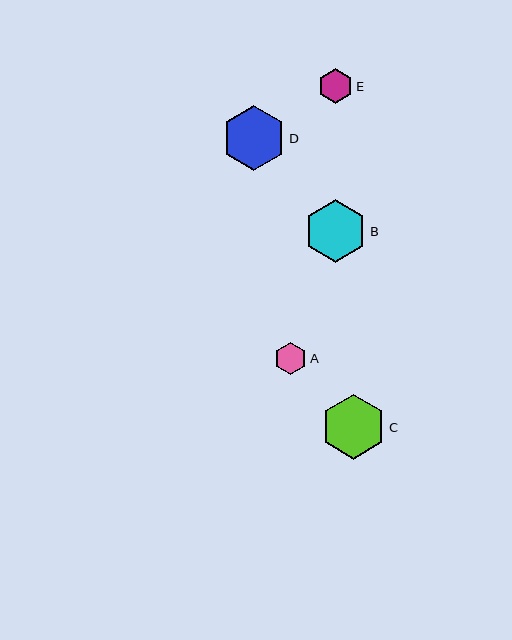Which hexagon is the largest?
Hexagon D is the largest with a size of approximately 64 pixels.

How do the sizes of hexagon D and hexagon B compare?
Hexagon D and hexagon B are approximately the same size.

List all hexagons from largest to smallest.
From largest to smallest: D, C, B, E, A.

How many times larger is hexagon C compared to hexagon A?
Hexagon C is approximately 2.0 times the size of hexagon A.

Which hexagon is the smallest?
Hexagon A is the smallest with a size of approximately 33 pixels.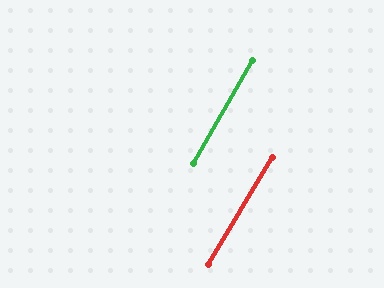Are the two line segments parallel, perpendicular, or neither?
Parallel — their directions differ by only 1.3°.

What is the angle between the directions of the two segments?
Approximately 1 degree.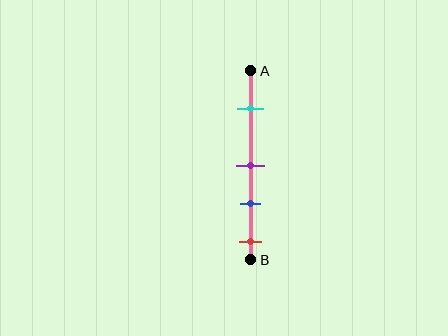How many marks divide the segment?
There are 4 marks dividing the segment.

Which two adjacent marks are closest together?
The purple and blue marks are the closest adjacent pair.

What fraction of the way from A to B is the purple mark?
The purple mark is approximately 50% (0.5) of the way from A to B.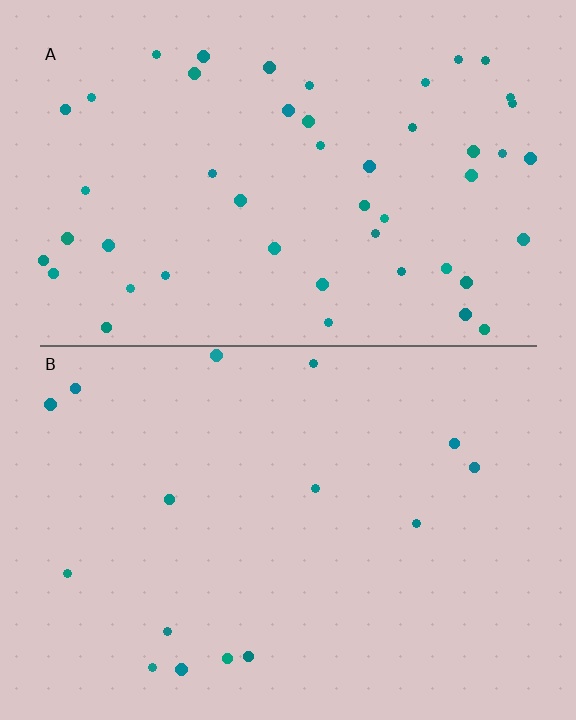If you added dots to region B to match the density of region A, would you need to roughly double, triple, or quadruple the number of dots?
Approximately triple.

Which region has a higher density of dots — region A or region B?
A (the top).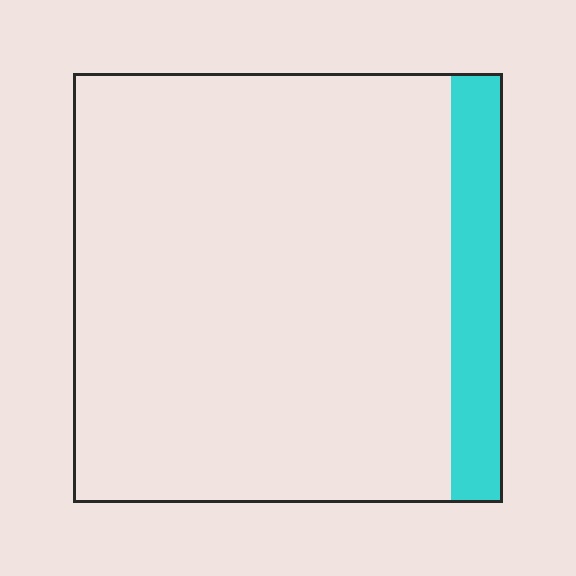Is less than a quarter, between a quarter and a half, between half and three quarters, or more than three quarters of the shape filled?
Less than a quarter.